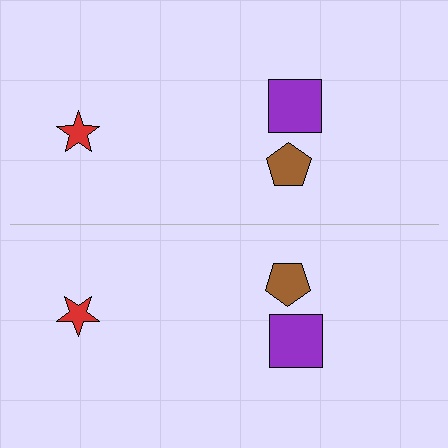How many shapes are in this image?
There are 6 shapes in this image.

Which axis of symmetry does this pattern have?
The pattern has a horizontal axis of symmetry running through the center of the image.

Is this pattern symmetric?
Yes, this pattern has bilateral (reflection) symmetry.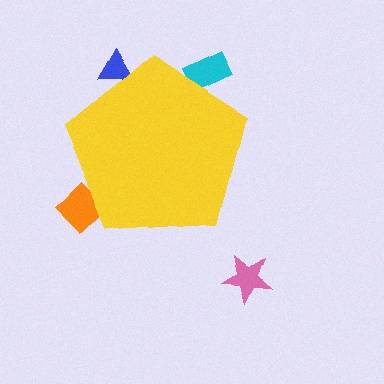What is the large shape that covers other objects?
A yellow pentagon.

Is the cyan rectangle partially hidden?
Yes, the cyan rectangle is partially hidden behind the yellow pentagon.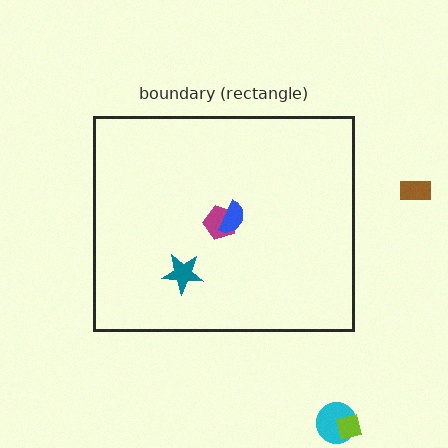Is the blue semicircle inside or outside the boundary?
Inside.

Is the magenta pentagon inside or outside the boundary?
Inside.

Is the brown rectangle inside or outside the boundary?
Outside.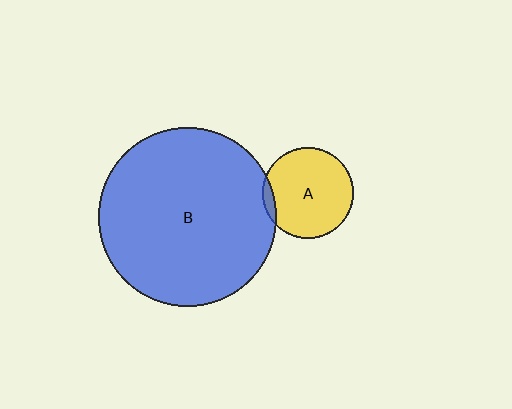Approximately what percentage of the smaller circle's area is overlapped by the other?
Approximately 5%.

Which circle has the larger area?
Circle B (blue).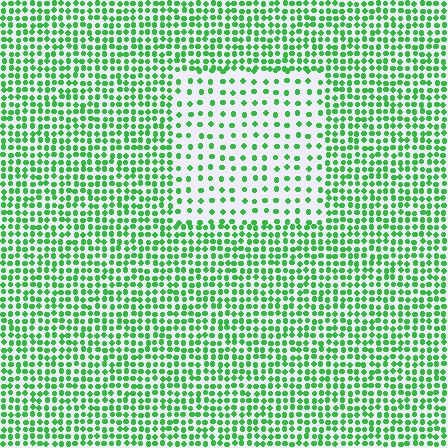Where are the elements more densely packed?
The elements are more densely packed outside the rectangle boundary.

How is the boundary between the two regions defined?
The boundary is defined by a change in element density (approximately 2.3x ratio). All elements are the same color, size, and shape.